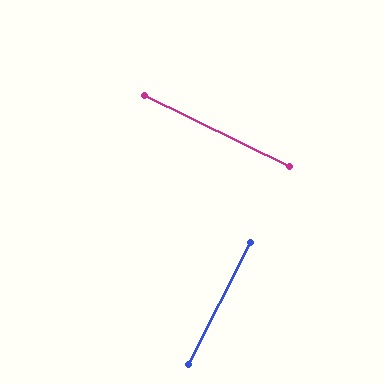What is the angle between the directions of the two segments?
Approximately 89 degrees.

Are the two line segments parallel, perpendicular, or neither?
Perpendicular — they meet at approximately 89°.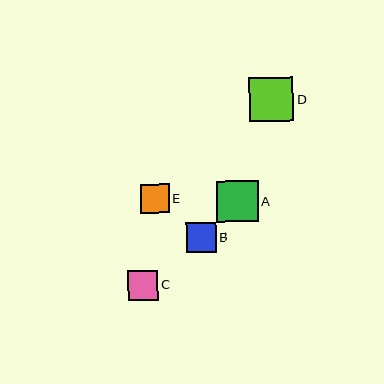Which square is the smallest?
Square E is the smallest with a size of approximately 28 pixels.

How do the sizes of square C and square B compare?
Square C and square B are approximately the same size.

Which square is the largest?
Square D is the largest with a size of approximately 44 pixels.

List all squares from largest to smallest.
From largest to smallest: D, A, C, B, E.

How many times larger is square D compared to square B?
Square D is approximately 1.5 times the size of square B.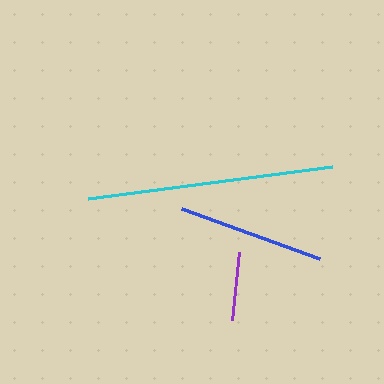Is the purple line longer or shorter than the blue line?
The blue line is longer than the purple line.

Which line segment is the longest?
The cyan line is the longest at approximately 246 pixels.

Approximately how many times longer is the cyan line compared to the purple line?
The cyan line is approximately 3.6 times the length of the purple line.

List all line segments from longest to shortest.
From longest to shortest: cyan, blue, purple.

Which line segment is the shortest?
The purple line is the shortest at approximately 68 pixels.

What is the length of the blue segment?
The blue segment is approximately 147 pixels long.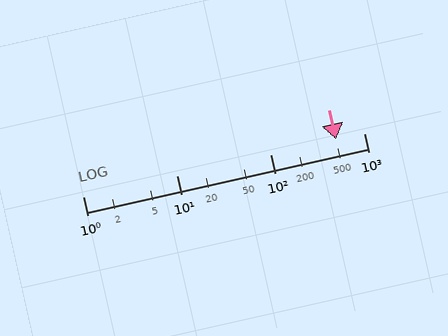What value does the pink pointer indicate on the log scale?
The pointer indicates approximately 510.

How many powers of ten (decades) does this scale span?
The scale spans 3 decades, from 1 to 1000.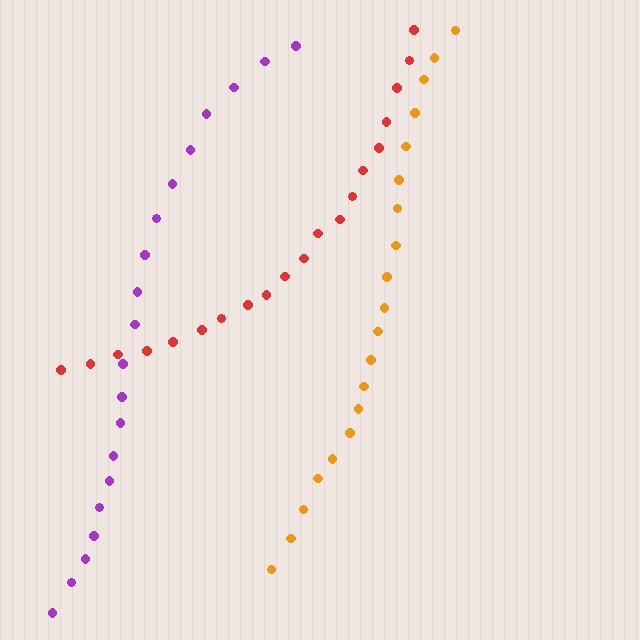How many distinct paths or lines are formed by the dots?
There are 3 distinct paths.